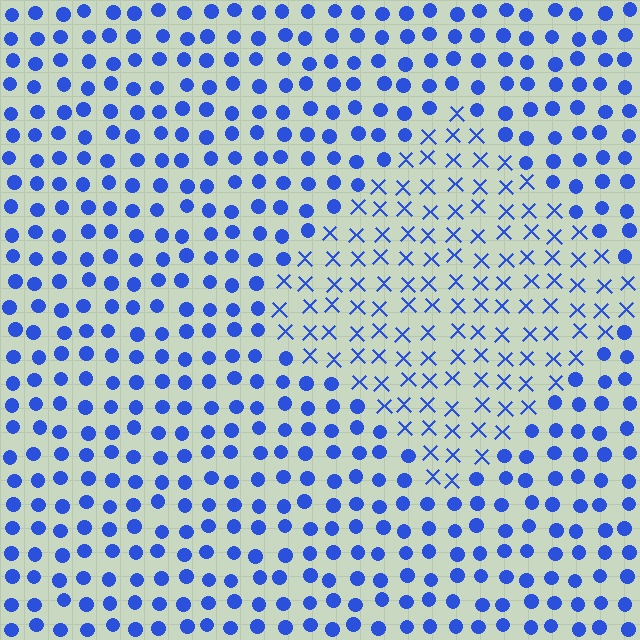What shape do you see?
I see a diamond.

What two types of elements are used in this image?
The image uses X marks inside the diamond region and circles outside it.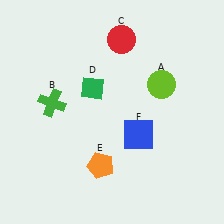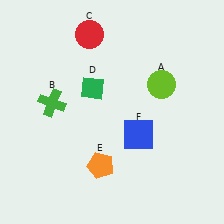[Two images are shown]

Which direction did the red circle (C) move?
The red circle (C) moved left.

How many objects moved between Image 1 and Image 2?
1 object moved between the two images.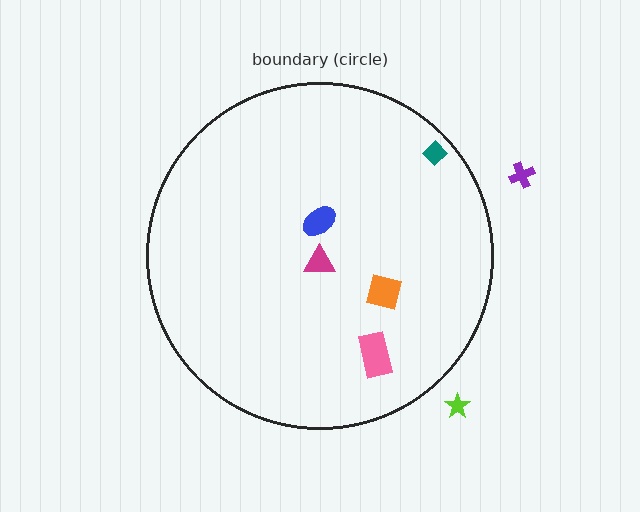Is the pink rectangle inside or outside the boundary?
Inside.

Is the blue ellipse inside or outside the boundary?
Inside.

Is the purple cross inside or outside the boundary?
Outside.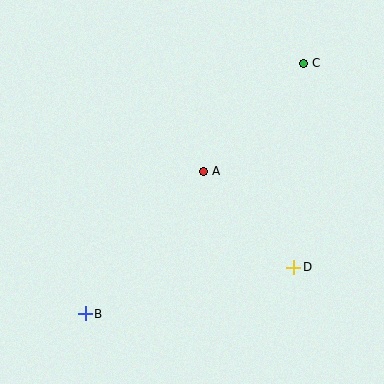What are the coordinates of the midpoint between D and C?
The midpoint between D and C is at (298, 165).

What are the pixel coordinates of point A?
Point A is at (203, 171).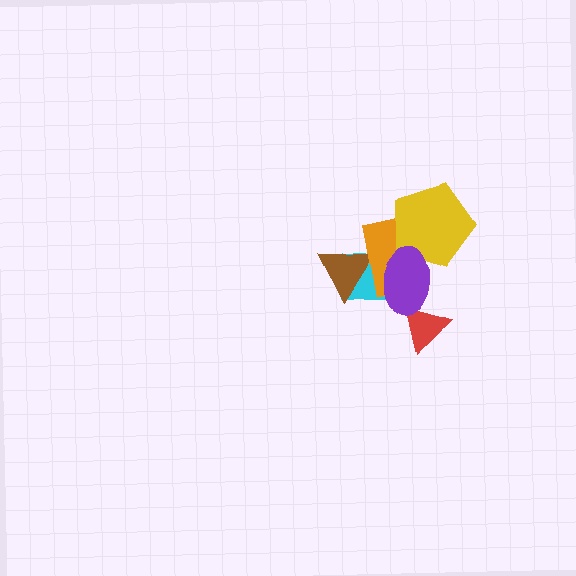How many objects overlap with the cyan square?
3 objects overlap with the cyan square.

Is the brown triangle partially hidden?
Yes, it is partially covered by another shape.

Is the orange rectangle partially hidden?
Yes, it is partially covered by another shape.